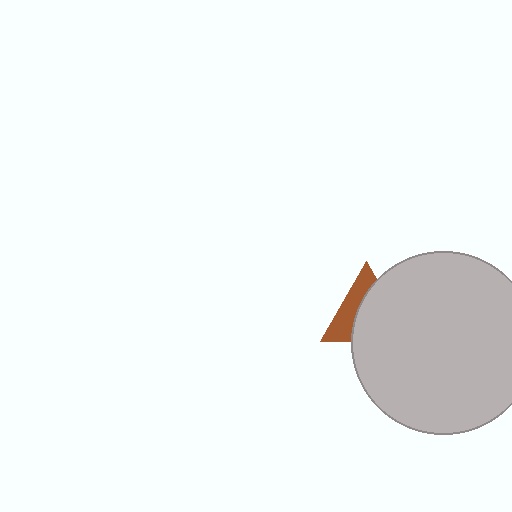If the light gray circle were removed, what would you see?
You would see the complete brown triangle.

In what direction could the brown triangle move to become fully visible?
The brown triangle could move left. That would shift it out from behind the light gray circle entirely.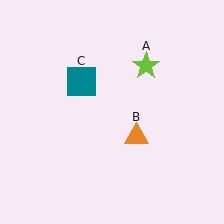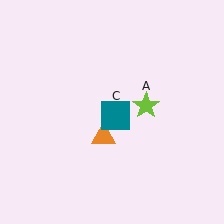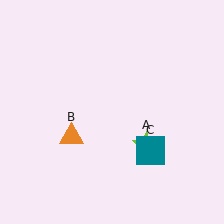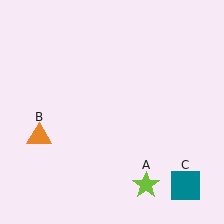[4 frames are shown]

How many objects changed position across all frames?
3 objects changed position: lime star (object A), orange triangle (object B), teal square (object C).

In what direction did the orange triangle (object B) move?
The orange triangle (object B) moved left.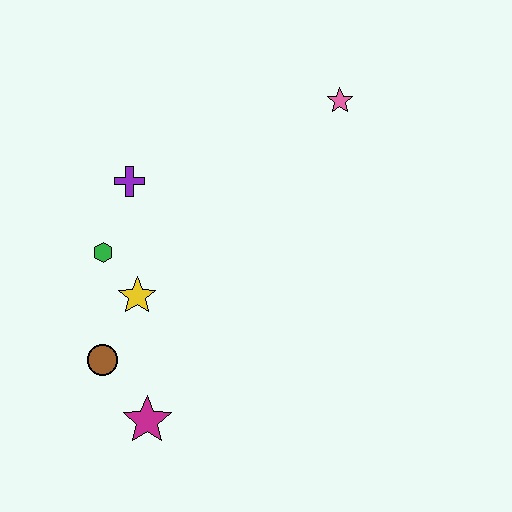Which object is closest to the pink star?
The purple cross is closest to the pink star.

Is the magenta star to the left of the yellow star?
No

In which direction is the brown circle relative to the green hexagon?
The brown circle is below the green hexagon.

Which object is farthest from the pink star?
The magenta star is farthest from the pink star.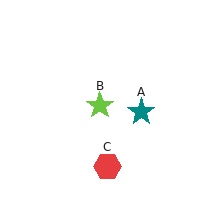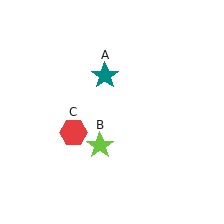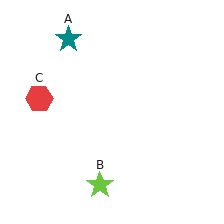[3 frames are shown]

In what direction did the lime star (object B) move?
The lime star (object B) moved down.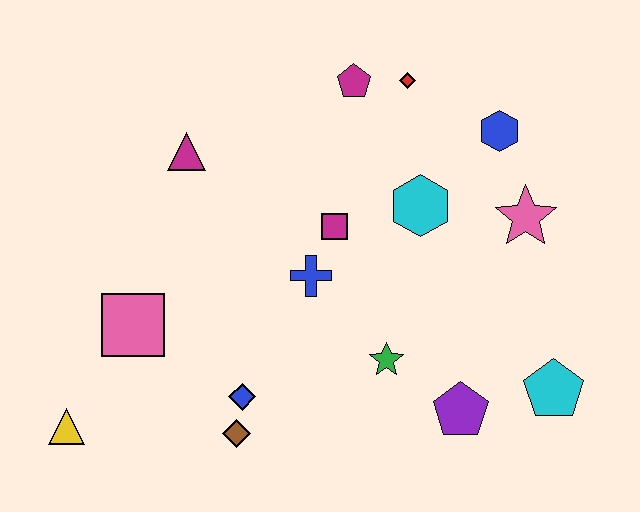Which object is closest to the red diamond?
The magenta pentagon is closest to the red diamond.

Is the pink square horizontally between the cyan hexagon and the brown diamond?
No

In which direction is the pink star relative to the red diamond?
The pink star is below the red diamond.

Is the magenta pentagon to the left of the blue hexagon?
Yes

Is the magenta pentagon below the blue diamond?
No